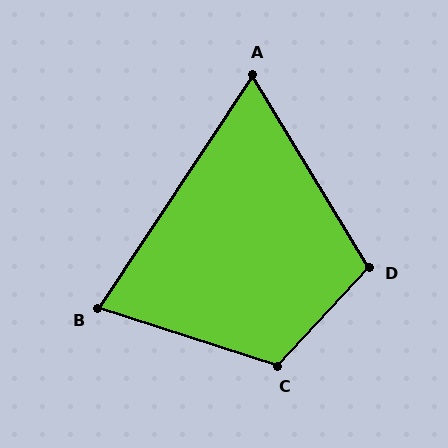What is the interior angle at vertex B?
Approximately 74 degrees (acute).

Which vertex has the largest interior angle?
C, at approximately 115 degrees.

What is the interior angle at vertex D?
Approximately 106 degrees (obtuse).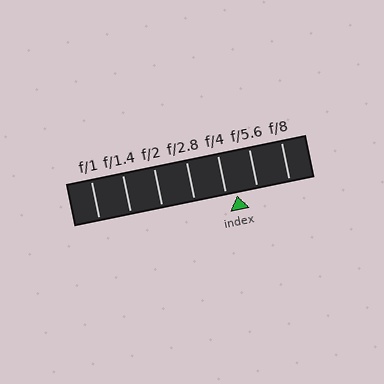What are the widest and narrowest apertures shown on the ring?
The widest aperture shown is f/1 and the narrowest is f/8.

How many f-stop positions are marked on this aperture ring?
There are 7 f-stop positions marked.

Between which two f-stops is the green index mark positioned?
The index mark is between f/4 and f/5.6.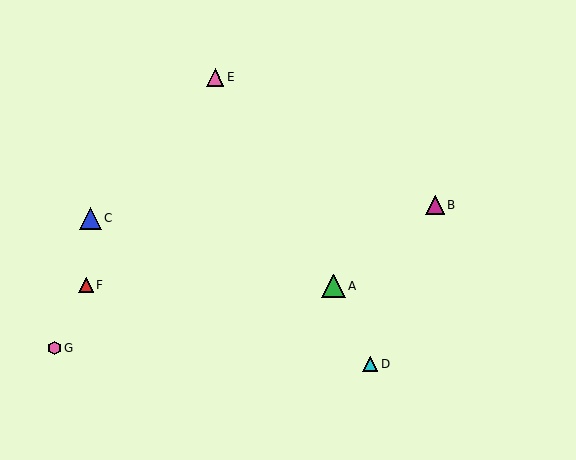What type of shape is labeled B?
Shape B is a magenta triangle.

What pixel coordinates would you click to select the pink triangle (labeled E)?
Click at (215, 77) to select the pink triangle E.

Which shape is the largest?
The green triangle (labeled A) is the largest.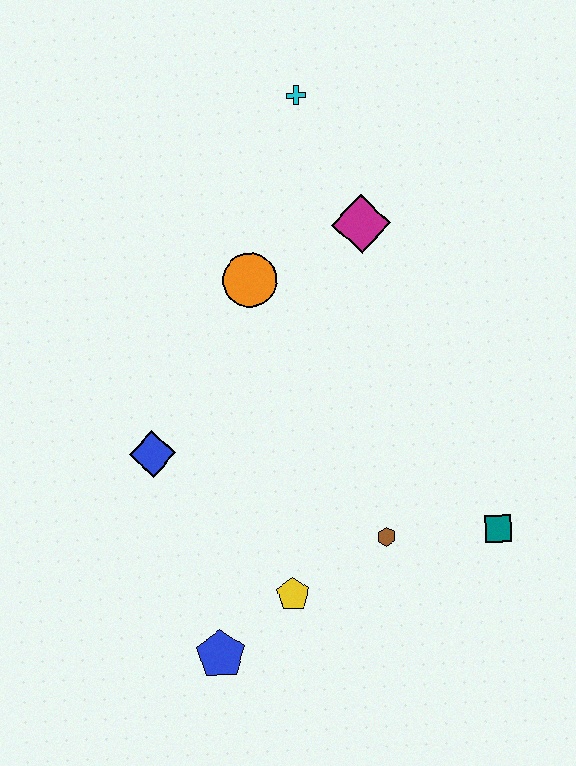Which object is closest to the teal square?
The brown hexagon is closest to the teal square.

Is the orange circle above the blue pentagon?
Yes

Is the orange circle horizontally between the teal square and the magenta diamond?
No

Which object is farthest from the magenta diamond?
The blue pentagon is farthest from the magenta diamond.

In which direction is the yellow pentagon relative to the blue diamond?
The yellow pentagon is below the blue diamond.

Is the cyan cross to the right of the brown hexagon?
No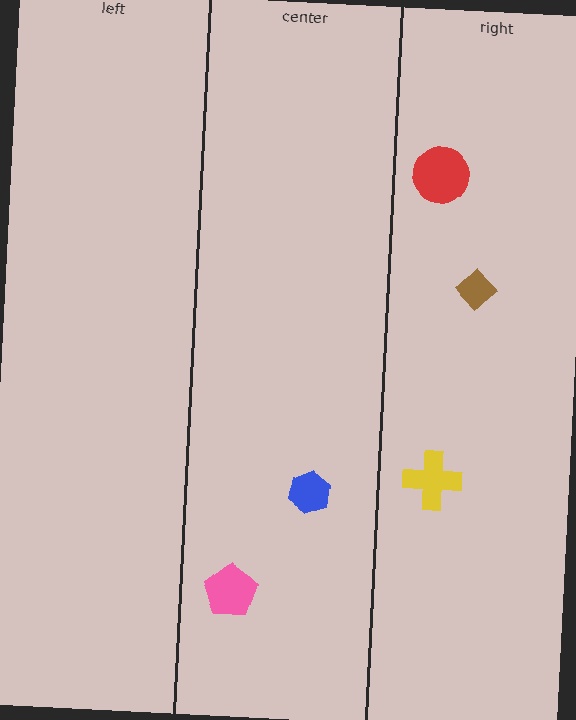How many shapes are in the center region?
2.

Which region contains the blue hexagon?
The center region.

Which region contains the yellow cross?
The right region.